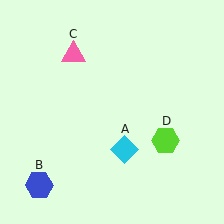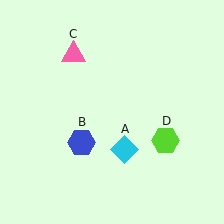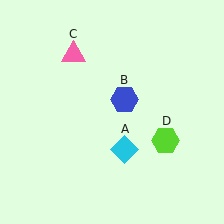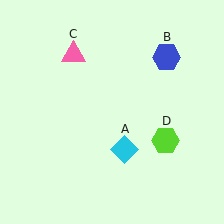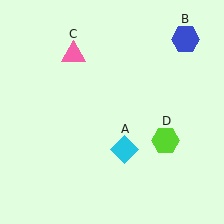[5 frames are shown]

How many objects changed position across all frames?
1 object changed position: blue hexagon (object B).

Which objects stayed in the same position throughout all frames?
Cyan diamond (object A) and pink triangle (object C) and lime hexagon (object D) remained stationary.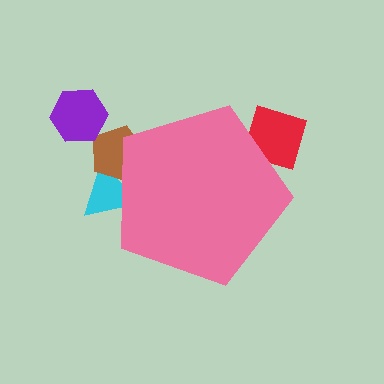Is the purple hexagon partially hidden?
No, the purple hexagon is fully visible.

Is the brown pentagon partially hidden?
Yes, the brown pentagon is partially hidden behind the pink pentagon.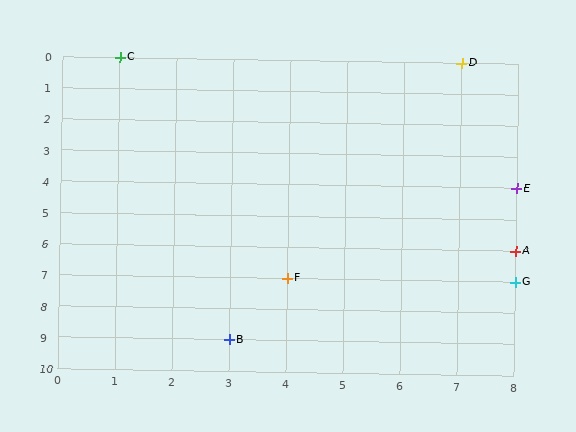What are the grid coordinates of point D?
Point D is at grid coordinates (7, 0).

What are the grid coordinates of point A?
Point A is at grid coordinates (8, 6).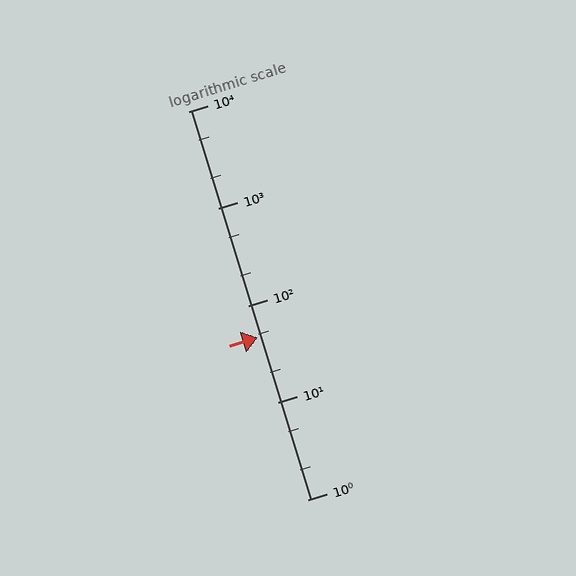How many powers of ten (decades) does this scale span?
The scale spans 4 decades, from 1 to 10000.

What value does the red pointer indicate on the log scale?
The pointer indicates approximately 47.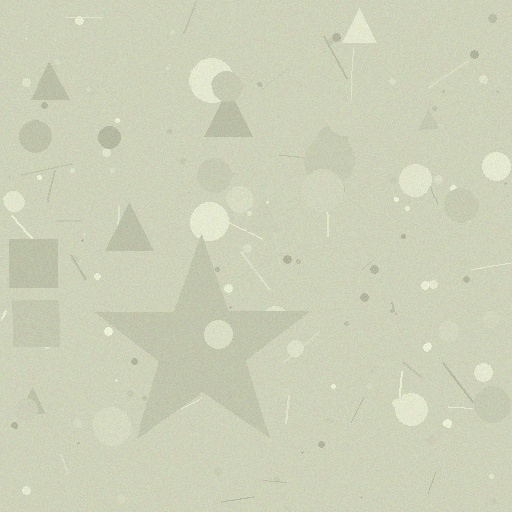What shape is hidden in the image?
A star is hidden in the image.